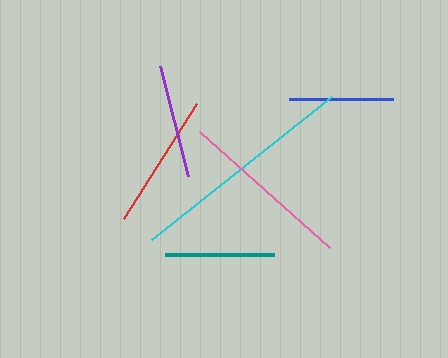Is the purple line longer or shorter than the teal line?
The purple line is longer than the teal line.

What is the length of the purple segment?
The purple segment is approximately 114 pixels long.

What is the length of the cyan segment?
The cyan segment is approximately 231 pixels long.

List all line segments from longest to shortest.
From longest to shortest: cyan, pink, red, purple, teal, blue.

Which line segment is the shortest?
The blue line is the shortest at approximately 103 pixels.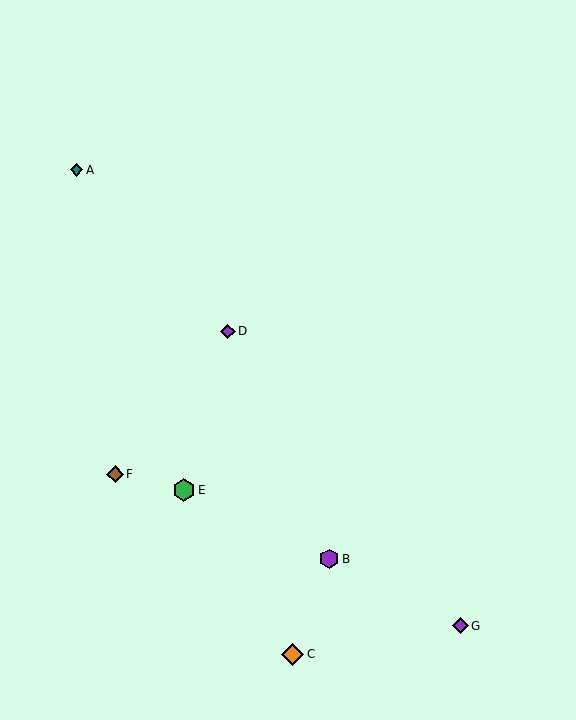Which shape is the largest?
The green hexagon (labeled E) is the largest.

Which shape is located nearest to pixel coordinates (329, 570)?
The purple hexagon (labeled B) at (329, 559) is nearest to that location.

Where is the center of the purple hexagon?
The center of the purple hexagon is at (329, 559).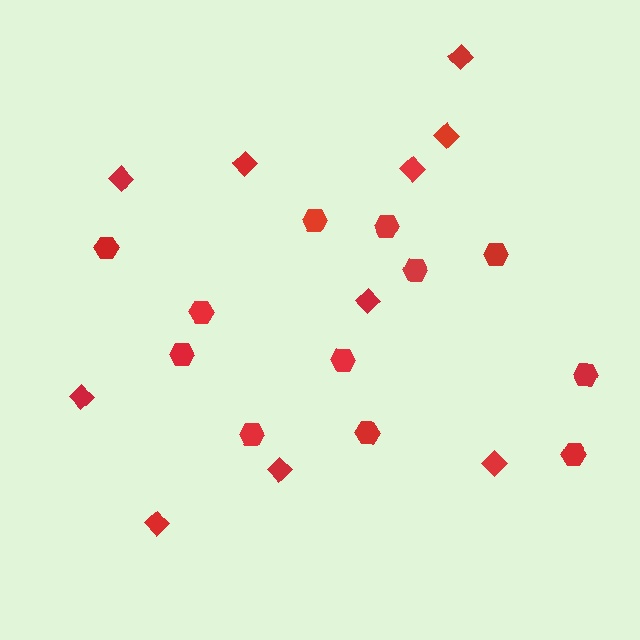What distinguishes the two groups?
There are 2 groups: one group of hexagons (12) and one group of diamonds (10).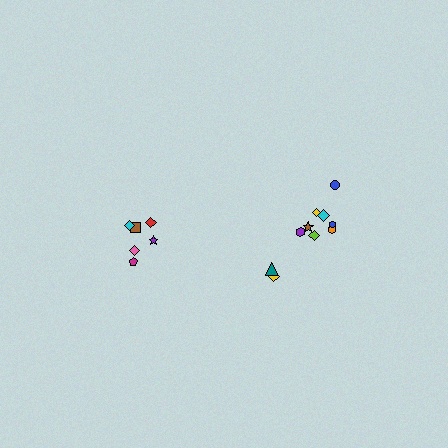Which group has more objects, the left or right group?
The right group.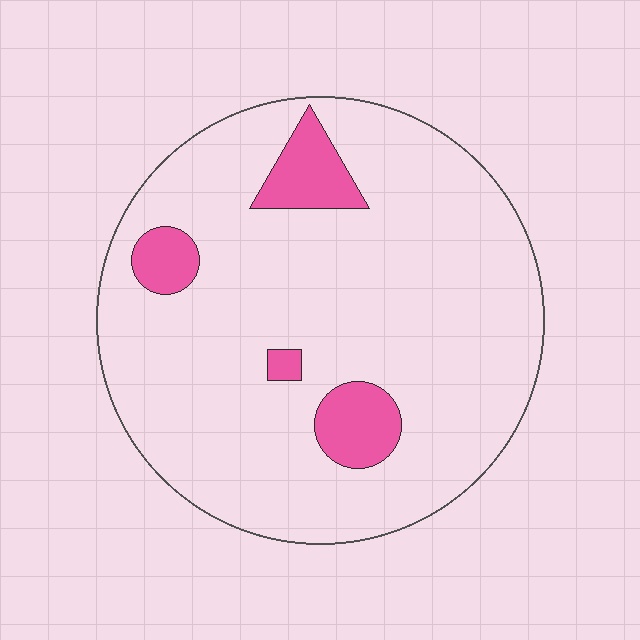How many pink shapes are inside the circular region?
4.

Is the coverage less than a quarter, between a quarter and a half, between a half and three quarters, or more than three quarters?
Less than a quarter.